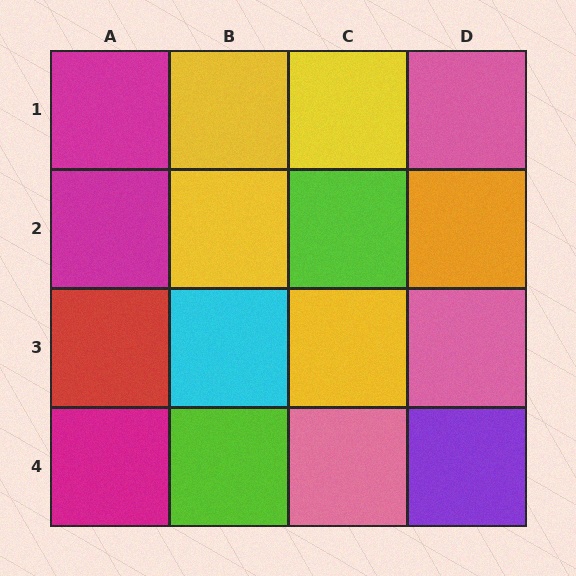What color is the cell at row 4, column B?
Lime.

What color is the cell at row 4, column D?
Purple.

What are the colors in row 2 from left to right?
Magenta, yellow, lime, orange.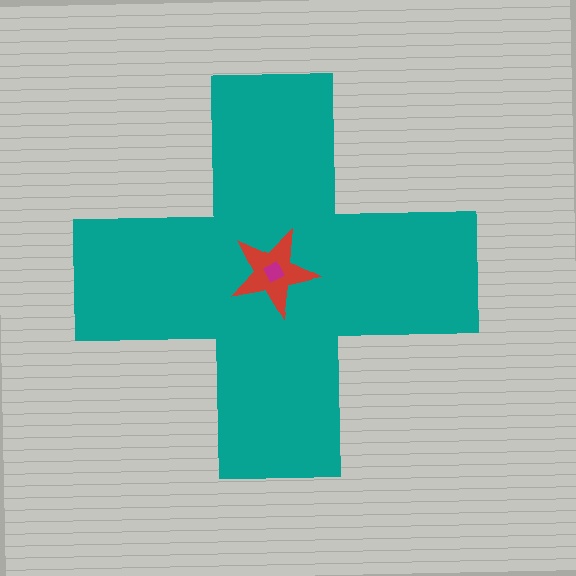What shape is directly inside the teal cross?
The red star.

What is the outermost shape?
The teal cross.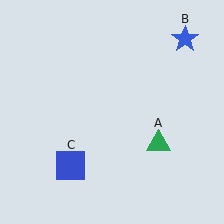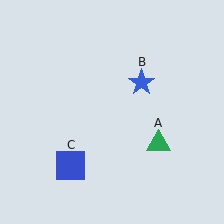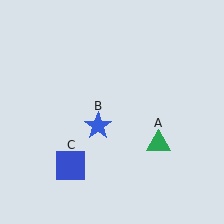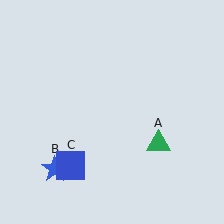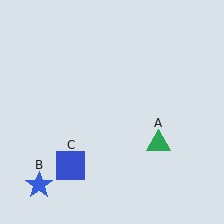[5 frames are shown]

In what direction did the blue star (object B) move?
The blue star (object B) moved down and to the left.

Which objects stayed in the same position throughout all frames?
Green triangle (object A) and blue square (object C) remained stationary.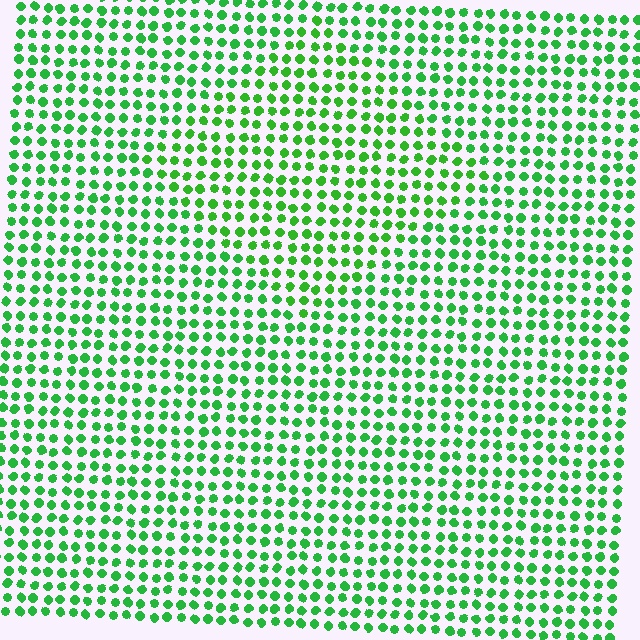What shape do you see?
I see a diamond.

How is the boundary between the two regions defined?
The boundary is defined purely by a slight shift in hue (about 14 degrees). Spacing, size, and orientation are identical on both sides.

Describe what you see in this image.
The image is filled with small green elements in a uniform arrangement. A diamond-shaped region is visible where the elements are tinted to a slightly different hue, forming a subtle color boundary.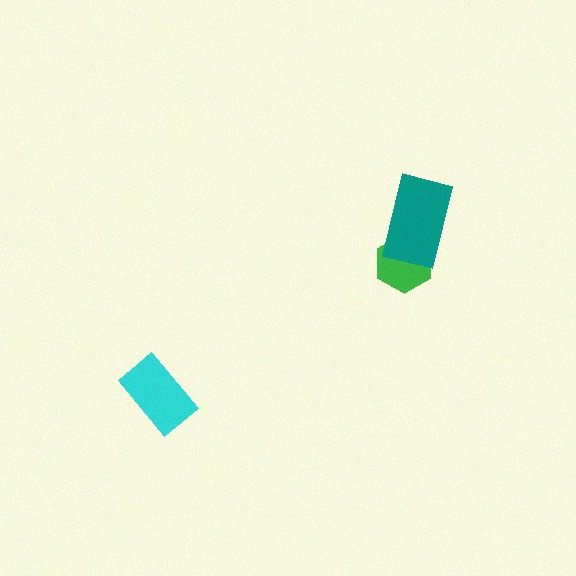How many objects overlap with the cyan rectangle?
0 objects overlap with the cyan rectangle.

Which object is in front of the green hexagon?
The teal rectangle is in front of the green hexagon.